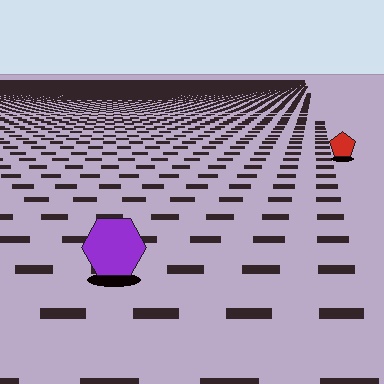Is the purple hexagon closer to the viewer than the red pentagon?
Yes. The purple hexagon is closer — you can tell from the texture gradient: the ground texture is coarser near it.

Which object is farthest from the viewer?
The red pentagon is farthest from the viewer. It appears smaller and the ground texture around it is denser.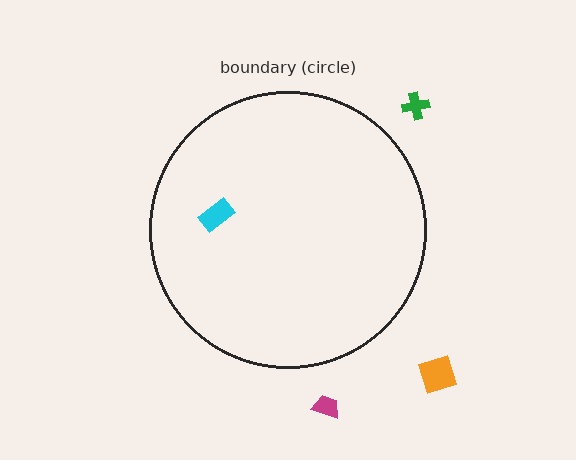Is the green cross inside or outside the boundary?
Outside.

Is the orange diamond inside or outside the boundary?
Outside.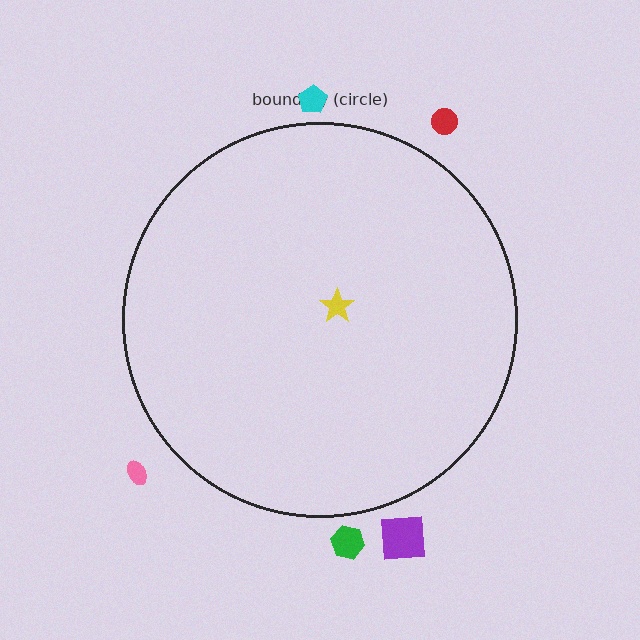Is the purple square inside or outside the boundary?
Outside.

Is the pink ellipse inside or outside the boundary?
Outside.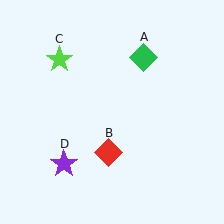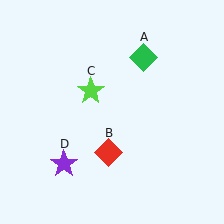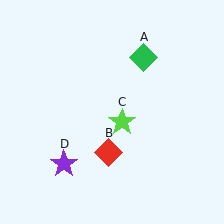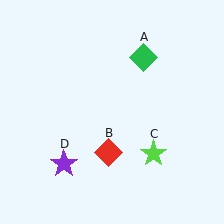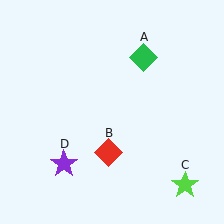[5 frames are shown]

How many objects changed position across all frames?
1 object changed position: lime star (object C).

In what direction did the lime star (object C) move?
The lime star (object C) moved down and to the right.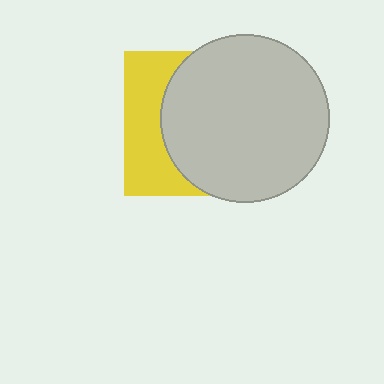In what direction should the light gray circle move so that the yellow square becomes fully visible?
The light gray circle should move right. That is the shortest direction to clear the overlap and leave the yellow square fully visible.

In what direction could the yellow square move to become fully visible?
The yellow square could move left. That would shift it out from behind the light gray circle entirely.